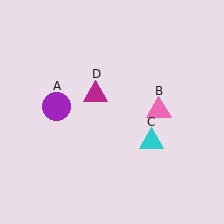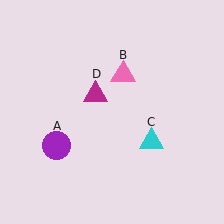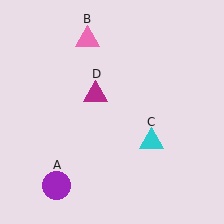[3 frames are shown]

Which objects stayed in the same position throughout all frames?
Cyan triangle (object C) and magenta triangle (object D) remained stationary.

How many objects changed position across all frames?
2 objects changed position: purple circle (object A), pink triangle (object B).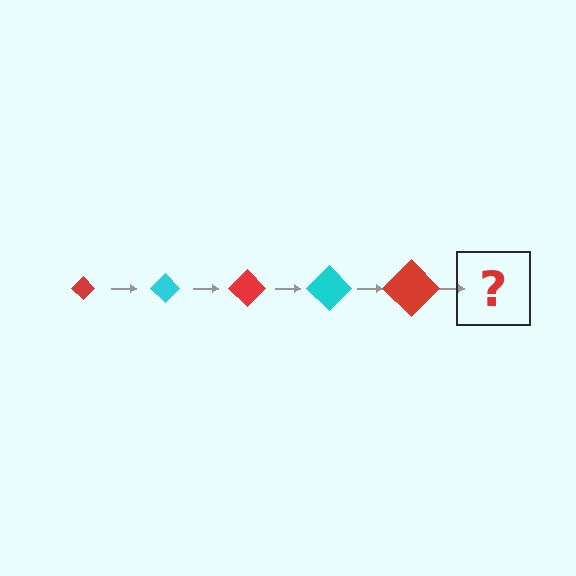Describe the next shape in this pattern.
It should be a cyan diamond, larger than the previous one.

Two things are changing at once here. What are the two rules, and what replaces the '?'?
The two rules are that the diamond grows larger each step and the color cycles through red and cyan. The '?' should be a cyan diamond, larger than the previous one.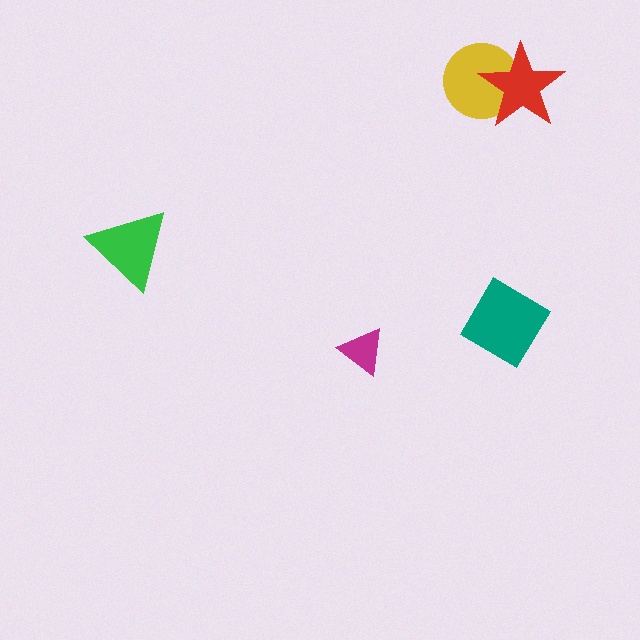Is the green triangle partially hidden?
No, no other shape covers it.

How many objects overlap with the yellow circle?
1 object overlaps with the yellow circle.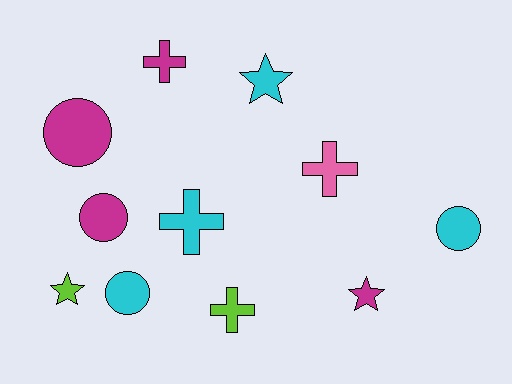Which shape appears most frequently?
Cross, with 4 objects.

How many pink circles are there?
There are no pink circles.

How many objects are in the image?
There are 11 objects.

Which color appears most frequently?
Cyan, with 4 objects.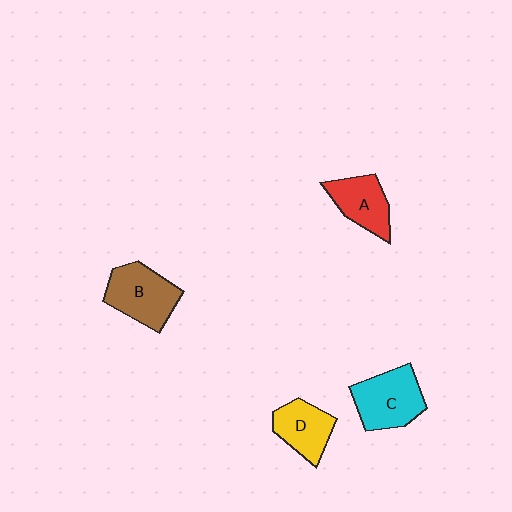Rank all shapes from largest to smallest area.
From largest to smallest: C (cyan), B (brown), A (red), D (yellow).